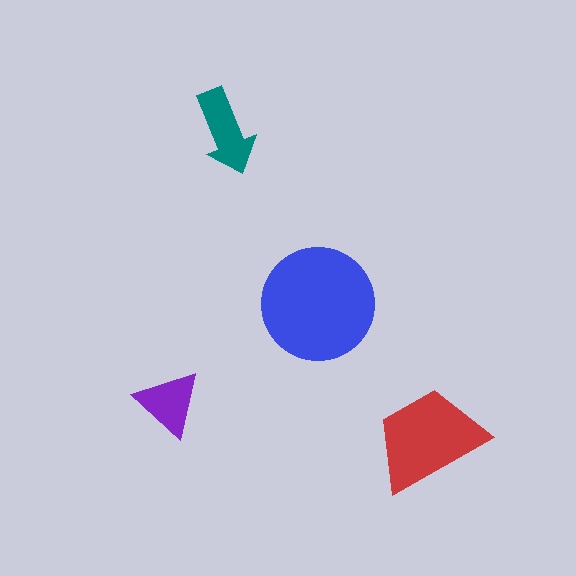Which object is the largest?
The blue circle.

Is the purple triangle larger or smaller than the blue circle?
Smaller.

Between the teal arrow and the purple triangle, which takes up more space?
The teal arrow.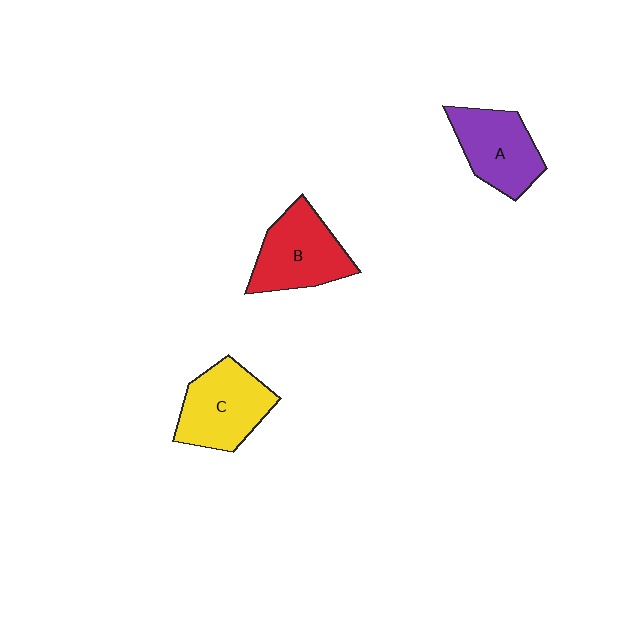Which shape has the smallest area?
Shape A (purple).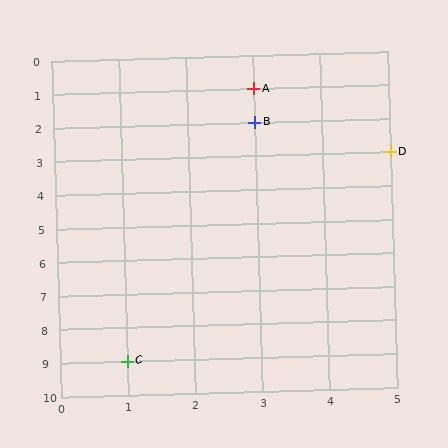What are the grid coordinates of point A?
Point A is at grid coordinates (3, 1).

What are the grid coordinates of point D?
Point D is at grid coordinates (5, 3).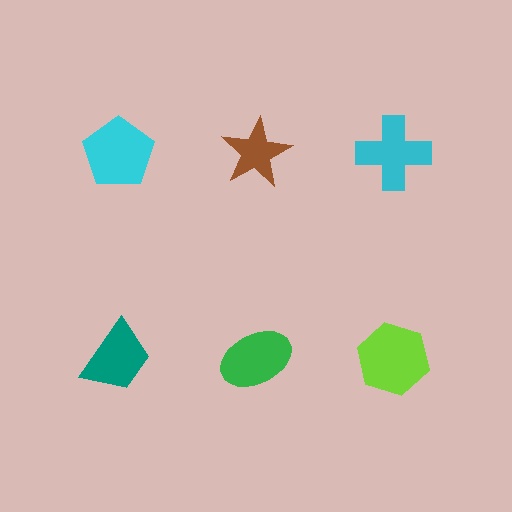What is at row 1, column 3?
A cyan cross.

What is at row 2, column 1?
A teal trapezoid.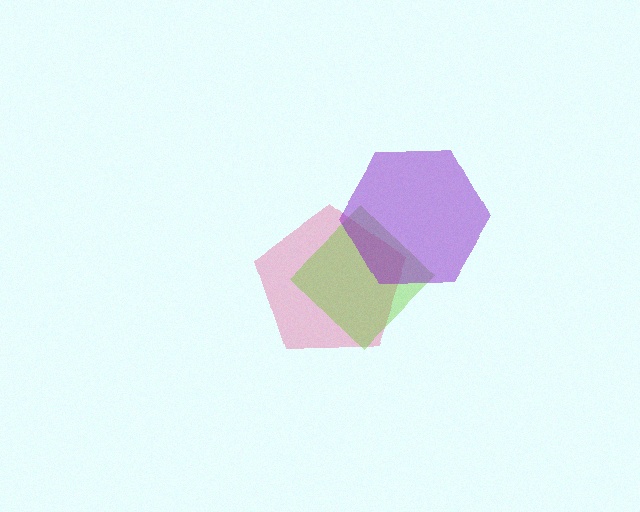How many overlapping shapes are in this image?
There are 3 overlapping shapes in the image.